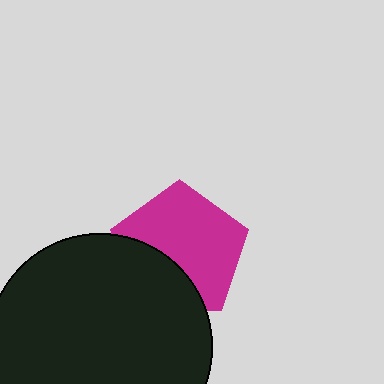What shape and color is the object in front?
The object in front is a black circle.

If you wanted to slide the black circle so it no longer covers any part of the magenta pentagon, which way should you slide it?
Slide it down — that is the most direct way to separate the two shapes.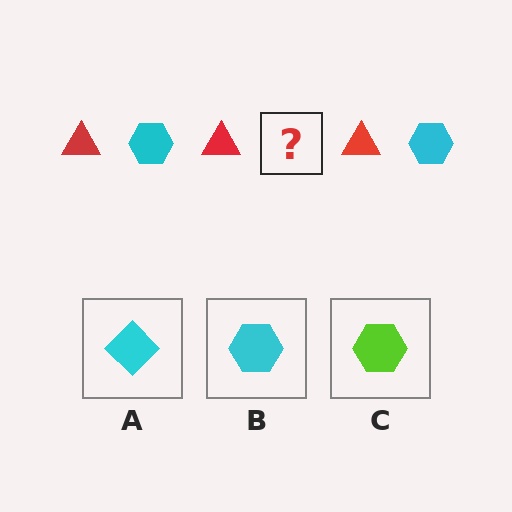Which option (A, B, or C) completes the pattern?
B.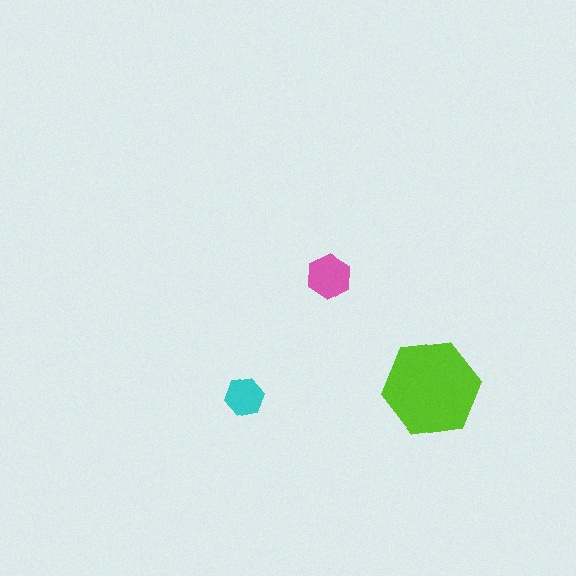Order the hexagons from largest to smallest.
the lime one, the pink one, the cyan one.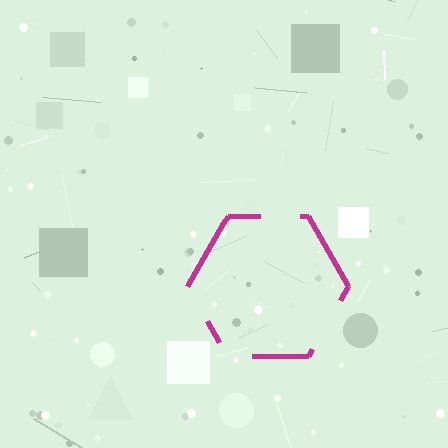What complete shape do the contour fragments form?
The contour fragments form a hexagon.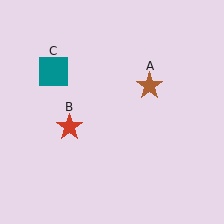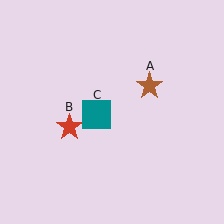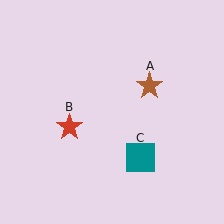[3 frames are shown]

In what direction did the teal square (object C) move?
The teal square (object C) moved down and to the right.